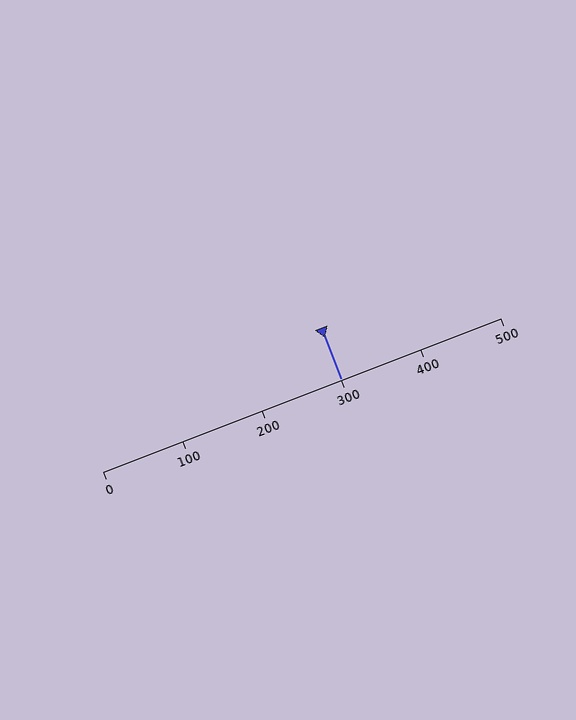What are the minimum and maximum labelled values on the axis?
The axis runs from 0 to 500.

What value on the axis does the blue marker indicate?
The marker indicates approximately 300.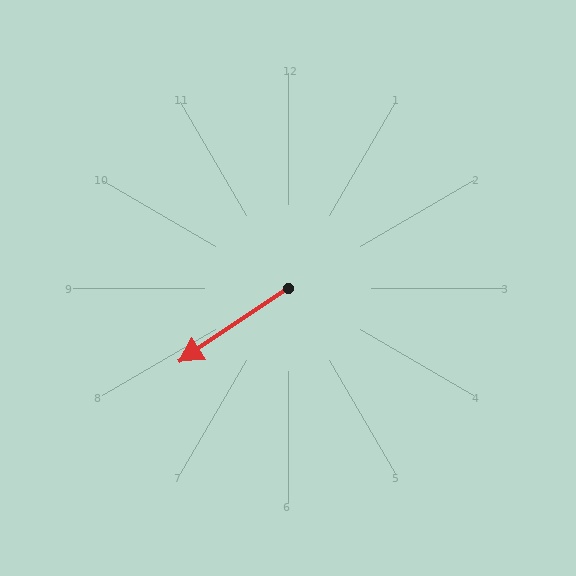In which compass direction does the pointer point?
Southwest.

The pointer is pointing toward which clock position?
Roughly 8 o'clock.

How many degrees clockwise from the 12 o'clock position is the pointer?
Approximately 236 degrees.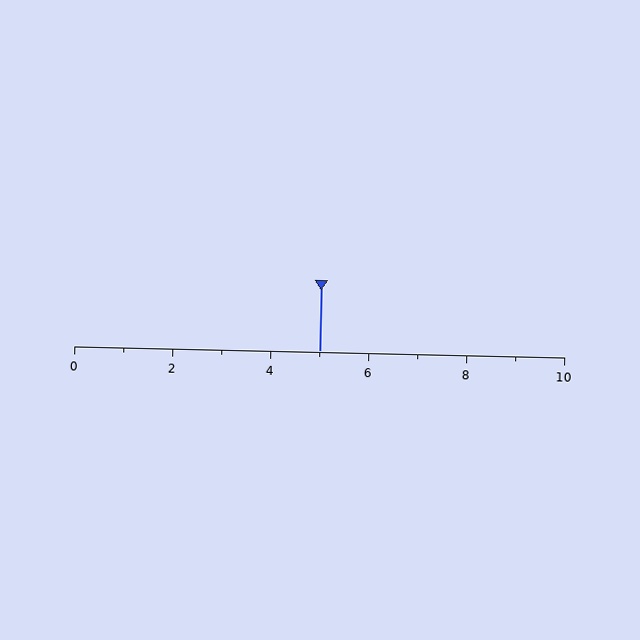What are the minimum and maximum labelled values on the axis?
The axis runs from 0 to 10.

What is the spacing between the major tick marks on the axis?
The major ticks are spaced 2 apart.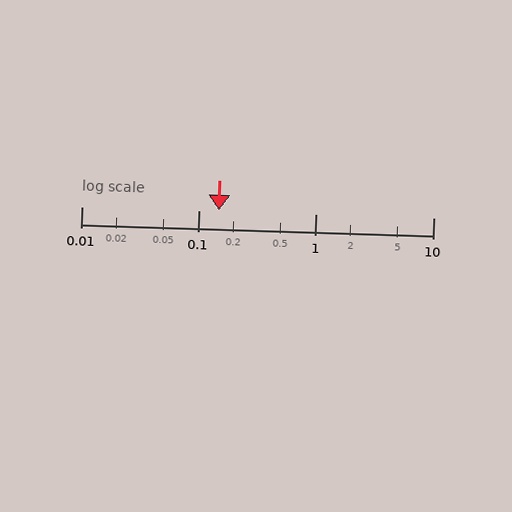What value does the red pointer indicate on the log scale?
The pointer indicates approximately 0.15.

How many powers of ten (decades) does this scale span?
The scale spans 3 decades, from 0.01 to 10.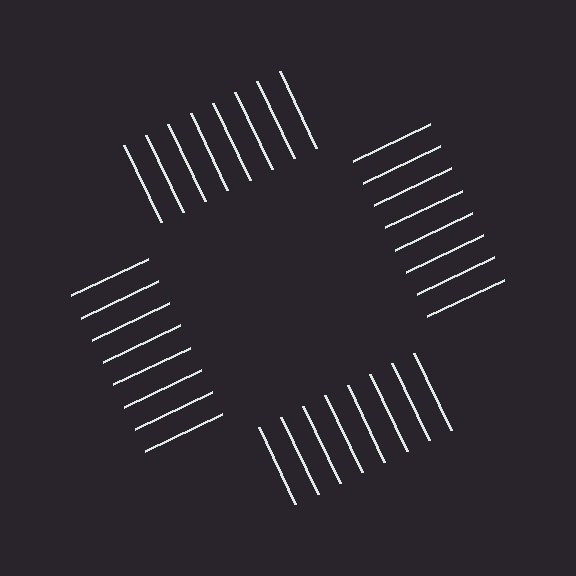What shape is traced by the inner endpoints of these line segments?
An illusory square — the line segments terminate on its edges but no continuous stroke is drawn.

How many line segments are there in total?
32 — 8 along each of the 4 edges.